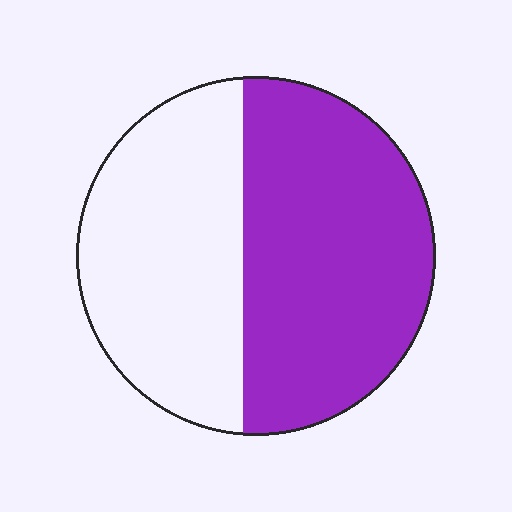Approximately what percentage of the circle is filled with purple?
Approximately 55%.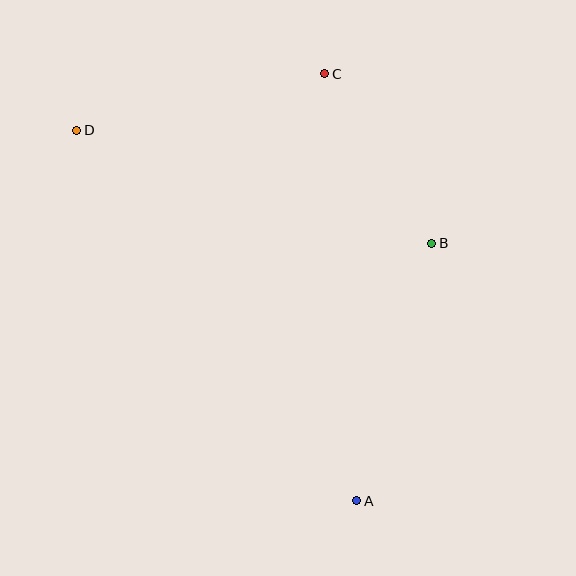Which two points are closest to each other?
Points B and C are closest to each other.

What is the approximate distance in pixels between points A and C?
The distance between A and C is approximately 428 pixels.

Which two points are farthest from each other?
Points A and D are farthest from each other.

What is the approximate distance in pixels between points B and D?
The distance between B and D is approximately 372 pixels.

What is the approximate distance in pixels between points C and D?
The distance between C and D is approximately 255 pixels.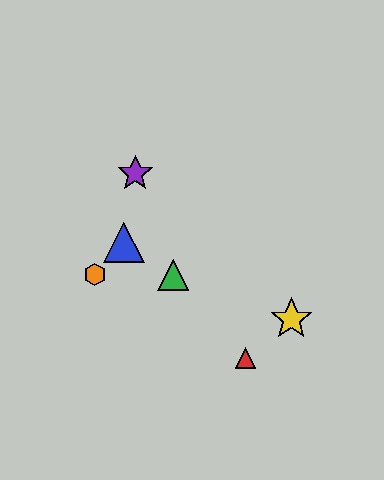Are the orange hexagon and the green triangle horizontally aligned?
Yes, both are at y≈275.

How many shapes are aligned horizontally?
2 shapes (the green triangle, the orange hexagon) are aligned horizontally.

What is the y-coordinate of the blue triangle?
The blue triangle is at y≈243.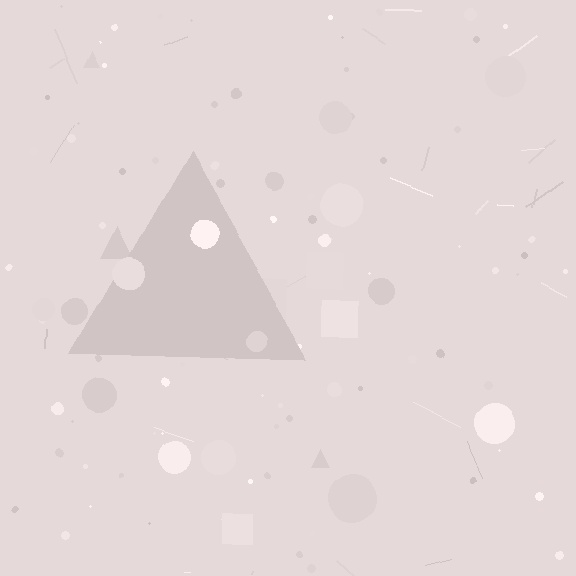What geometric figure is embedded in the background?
A triangle is embedded in the background.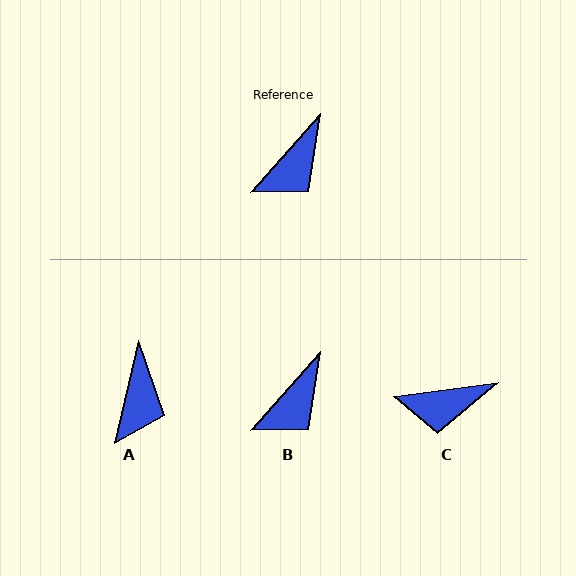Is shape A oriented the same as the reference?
No, it is off by about 28 degrees.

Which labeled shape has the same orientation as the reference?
B.